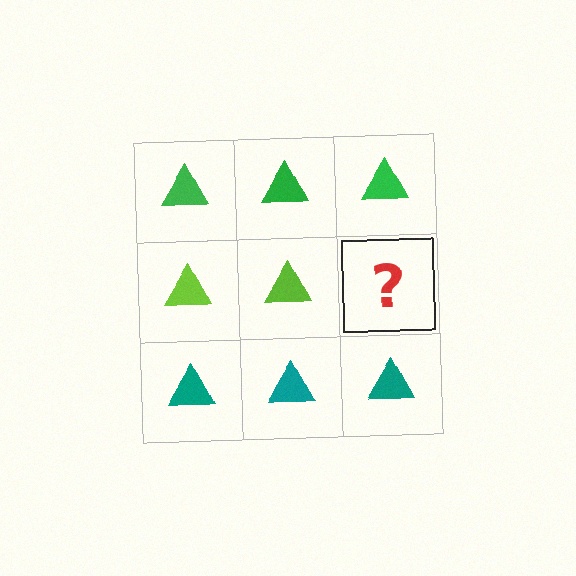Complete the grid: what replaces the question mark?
The question mark should be replaced with a lime triangle.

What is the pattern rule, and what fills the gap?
The rule is that each row has a consistent color. The gap should be filled with a lime triangle.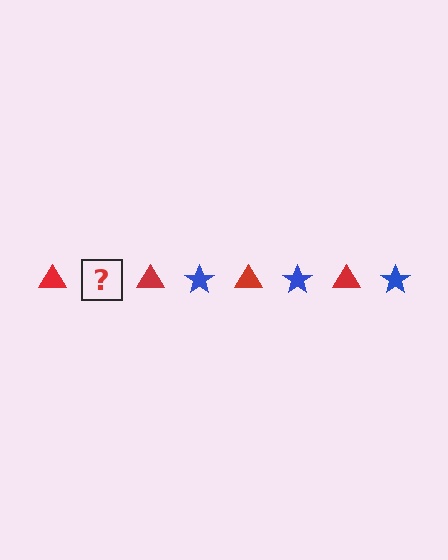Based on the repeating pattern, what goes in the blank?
The blank should be a blue star.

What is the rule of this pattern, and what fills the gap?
The rule is that the pattern alternates between red triangle and blue star. The gap should be filled with a blue star.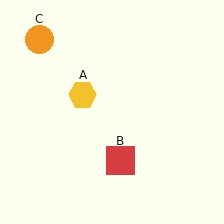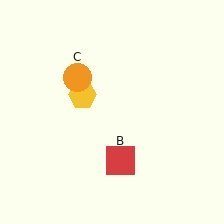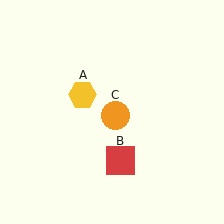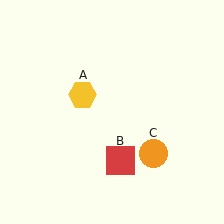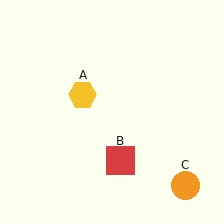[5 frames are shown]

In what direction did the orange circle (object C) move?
The orange circle (object C) moved down and to the right.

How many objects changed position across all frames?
1 object changed position: orange circle (object C).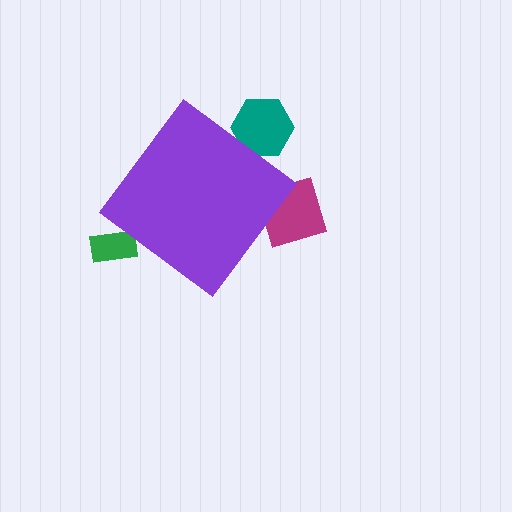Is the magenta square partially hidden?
Yes, the magenta square is partially hidden behind the purple diamond.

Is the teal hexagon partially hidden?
Yes, the teal hexagon is partially hidden behind the purple diamond.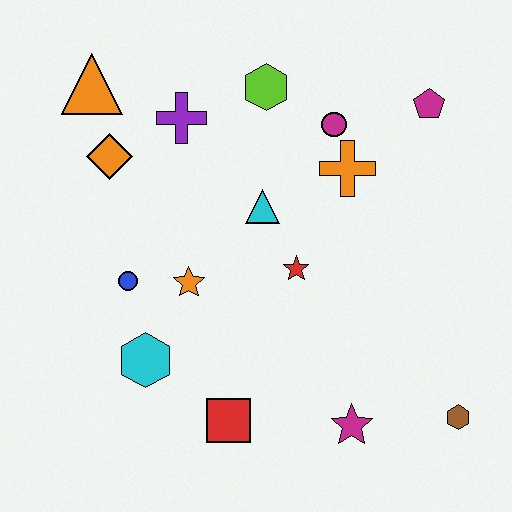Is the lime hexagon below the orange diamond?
No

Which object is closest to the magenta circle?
The orange cross is closest to the magenta circle.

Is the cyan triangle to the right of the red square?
Yes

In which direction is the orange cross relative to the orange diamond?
The orange cross is to the right of the orange diamond.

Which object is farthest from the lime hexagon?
The brown hexagon is farthest from the lime hexagon.